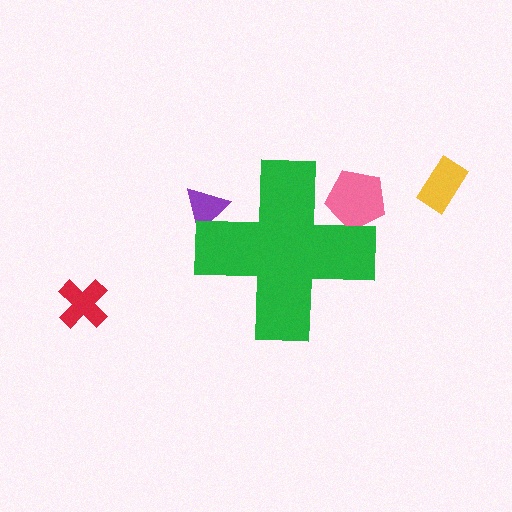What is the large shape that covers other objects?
A green cross.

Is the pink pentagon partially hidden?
Yes, the pink pentagon is partially hidden behind the green cross.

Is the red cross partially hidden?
No, the red cross is fully visible.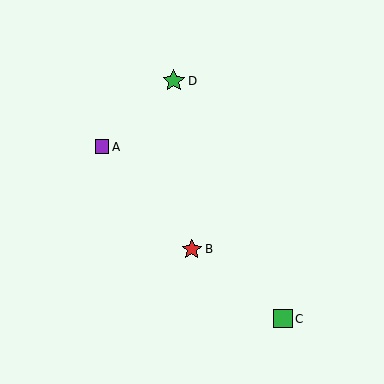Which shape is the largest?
The green star (labeled D) is the largest.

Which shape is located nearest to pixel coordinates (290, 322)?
The green square (labeled C) at (283, 319) is nearest to that location.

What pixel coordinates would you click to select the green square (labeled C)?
Click at (283, 319) to select the green square C.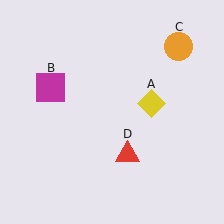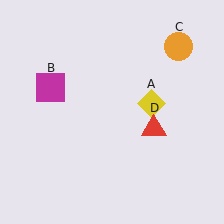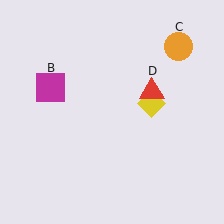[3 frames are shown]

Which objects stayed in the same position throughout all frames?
Yellow diamond (object A) and magenta square (object B) and orange circle (object C) remained stationary.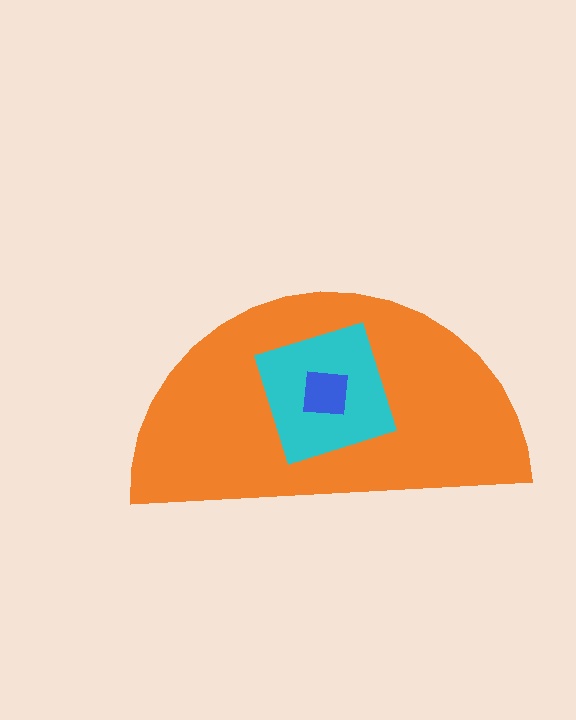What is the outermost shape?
The orange semicircle.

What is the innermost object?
The blue square.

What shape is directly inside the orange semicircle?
The cyan diamond.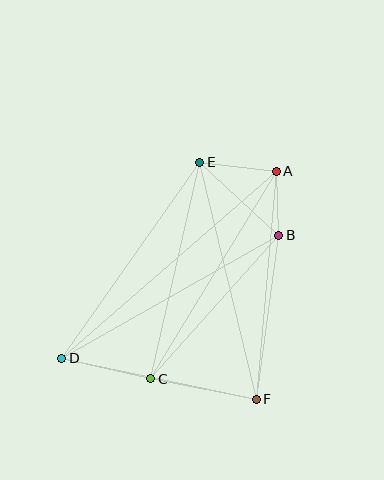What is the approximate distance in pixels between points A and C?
The distance between A and C is approximately 242 pixels.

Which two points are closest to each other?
Points A and B are closest to each other.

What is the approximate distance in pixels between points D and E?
The distance between D and E is approximately 240 pixels.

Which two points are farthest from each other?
Points A and D are farthest from each other.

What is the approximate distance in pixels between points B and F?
The distance between B and F is approximately 165 pixels.